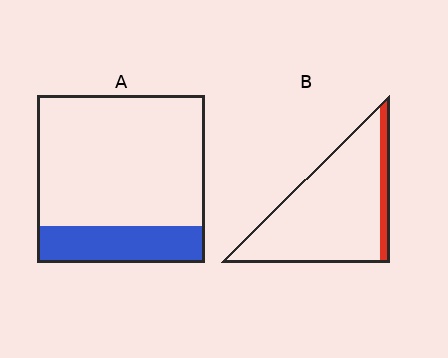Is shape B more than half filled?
No.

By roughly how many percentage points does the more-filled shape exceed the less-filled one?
By roughly 10 percentage points (A over B).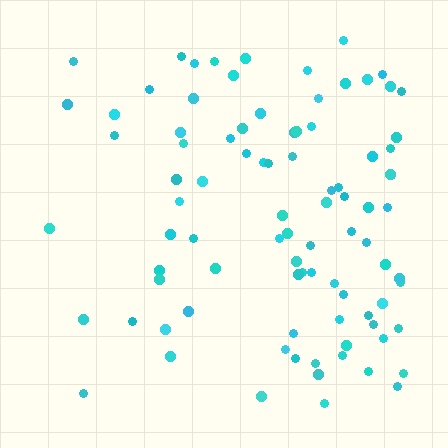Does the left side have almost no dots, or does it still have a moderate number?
Still a moderate number, just noticeably fewer than the right.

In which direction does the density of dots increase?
From left to right, with the right side densest.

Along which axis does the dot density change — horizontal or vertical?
Horizontal.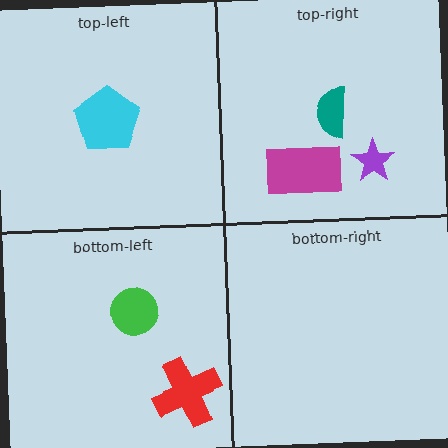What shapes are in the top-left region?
The cyan pentagon.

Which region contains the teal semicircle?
The top-right region.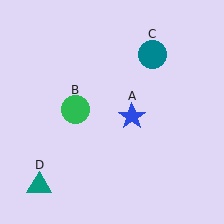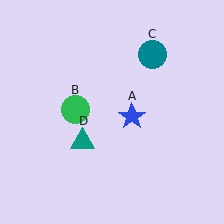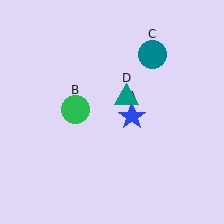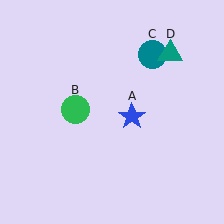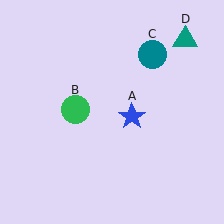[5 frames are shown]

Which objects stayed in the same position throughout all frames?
Blue star (object A) and green circle (object B) and teal circle (object C) remained stationary.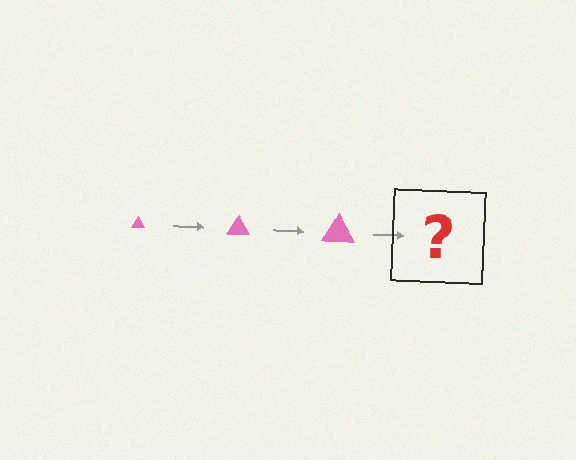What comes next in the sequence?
The next element should be a pink triangle, larger than the previous one.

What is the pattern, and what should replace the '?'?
The pattern is that the triangle gets progressively larger each step. The '?' should be a pink triangle, larger than the previous one.